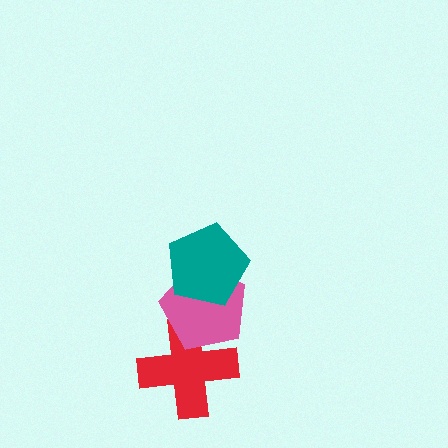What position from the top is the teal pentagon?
The teal pentagon is 1st from the top.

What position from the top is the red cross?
The red cross is 3rd from the top.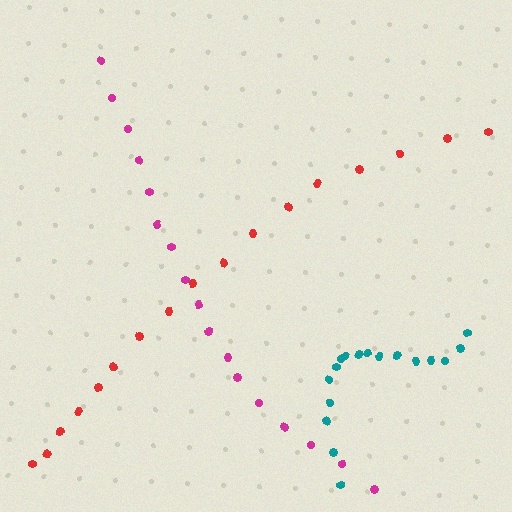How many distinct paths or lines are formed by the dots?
There are 3 distinct paths.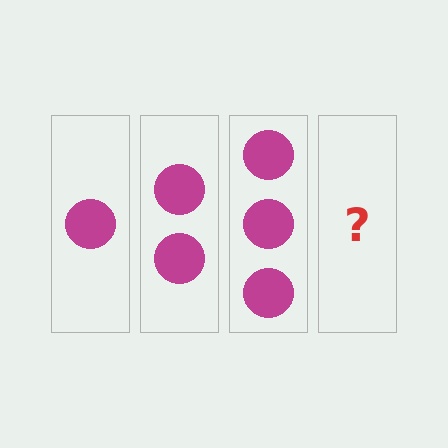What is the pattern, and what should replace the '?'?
The pattern is that each step adds one more circle. The '?' should be 4 circles.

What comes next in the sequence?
The next element should be 4 circles.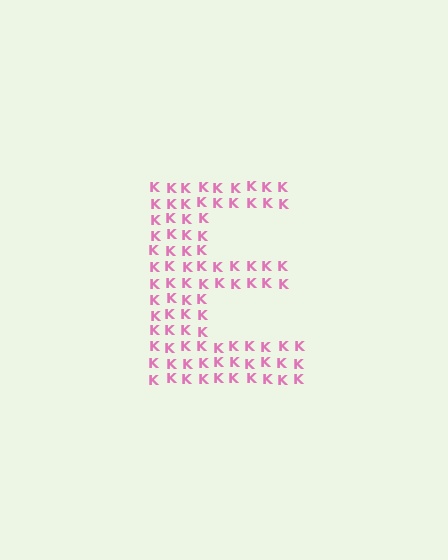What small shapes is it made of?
It is made of small letter K's.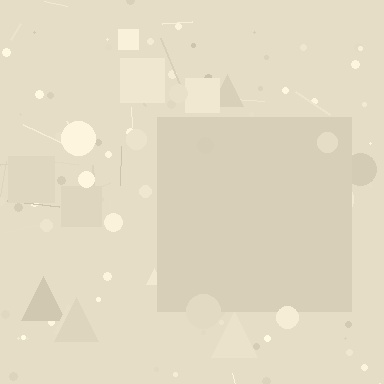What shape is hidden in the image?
A square is hidden in the image.